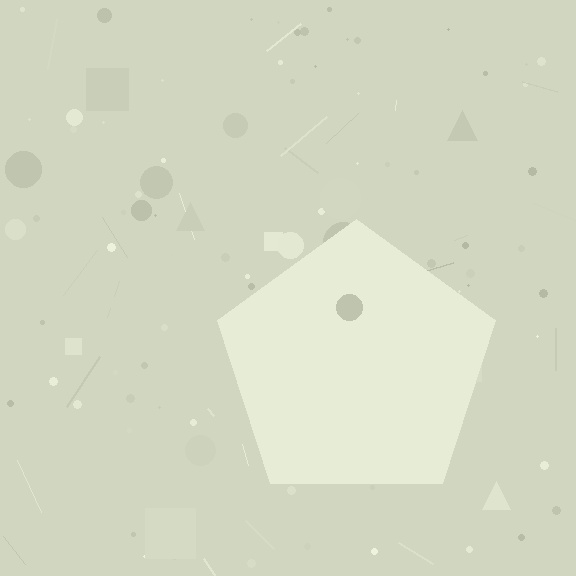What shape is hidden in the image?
A pentagon is hidden in the image.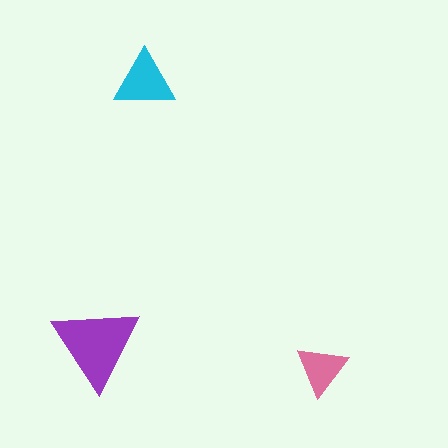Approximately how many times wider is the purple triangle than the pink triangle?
About 1.5 times wider.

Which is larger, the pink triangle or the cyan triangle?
The cyan one.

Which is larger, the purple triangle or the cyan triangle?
The purple one.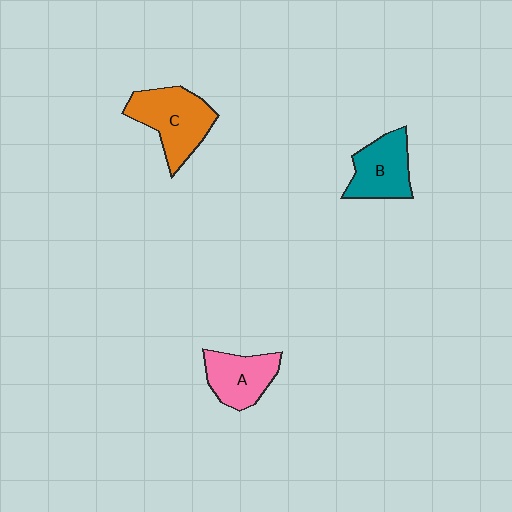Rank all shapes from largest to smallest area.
From largest to smallest: C (orange), B (teal), A (pink).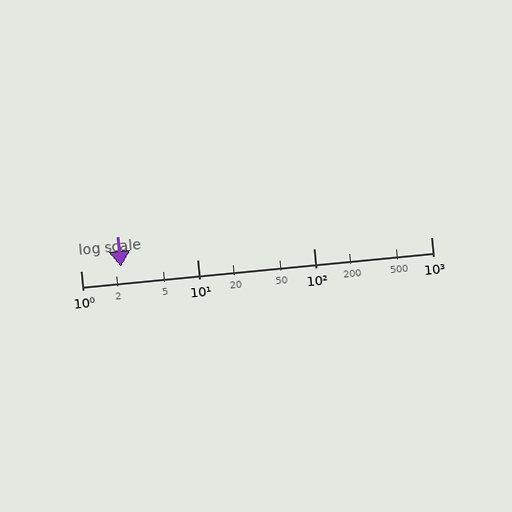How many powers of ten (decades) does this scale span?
The scale spans 3 decades, from 1 to 1000.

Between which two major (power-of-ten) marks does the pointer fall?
The pointer is between 1 and 10.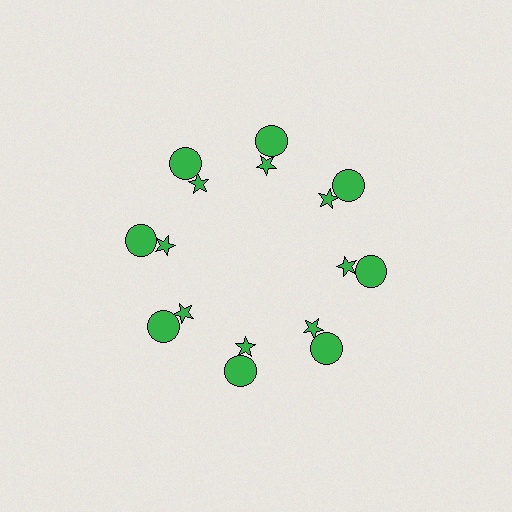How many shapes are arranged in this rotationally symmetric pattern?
There are 16 shapes, arranged in 8 groups of 2.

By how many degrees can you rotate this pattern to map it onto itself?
The pattern maps onto itself every 45 degrees of rotation.